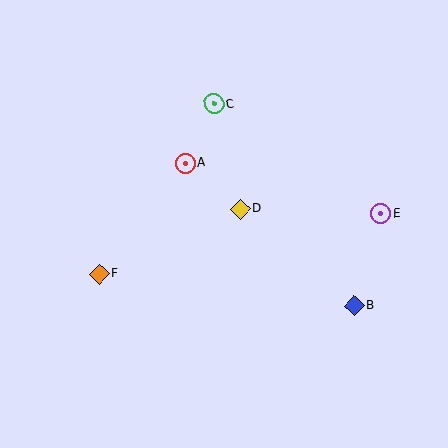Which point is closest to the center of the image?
Point D at (240, 209) is closest to the center.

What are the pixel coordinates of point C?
Point C is at (214, 104).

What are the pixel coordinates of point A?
Point A is at (185, 163).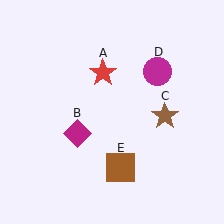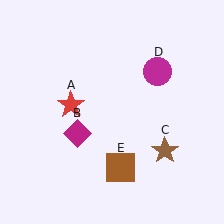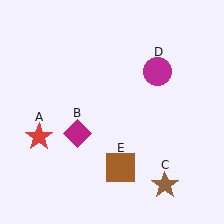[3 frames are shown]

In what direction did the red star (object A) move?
The red star (object A) moved down and to the left.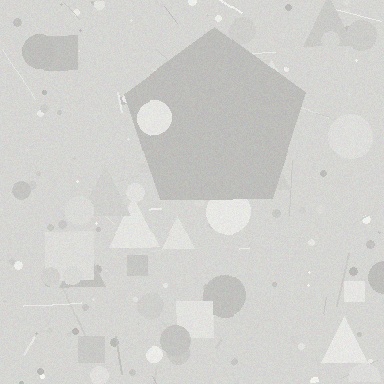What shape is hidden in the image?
A pentagon is hidden in the image.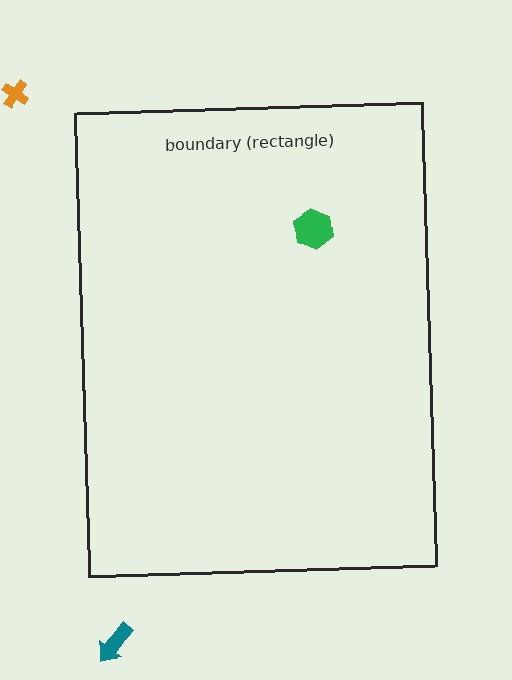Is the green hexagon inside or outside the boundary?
Inside.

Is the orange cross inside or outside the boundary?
Outside.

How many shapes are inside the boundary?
1 inside, 2 outside.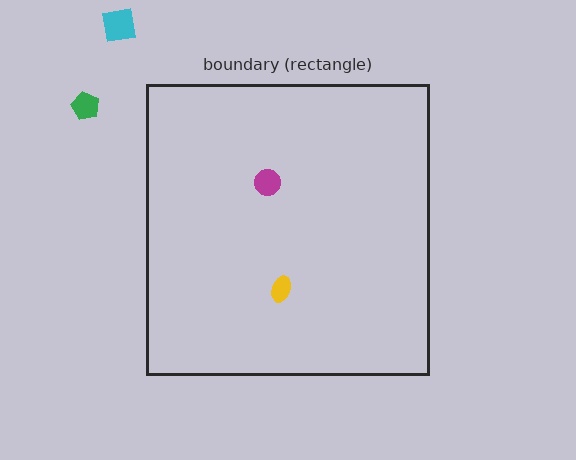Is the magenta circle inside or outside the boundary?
Inside.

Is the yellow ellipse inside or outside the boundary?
Inside.